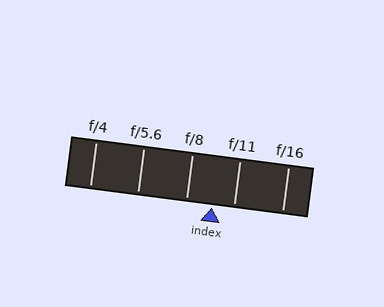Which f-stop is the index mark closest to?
The index mark is closest to f/11.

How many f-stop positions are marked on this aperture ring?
There are 5 f-stop positions marked.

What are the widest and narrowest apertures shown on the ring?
The widest aperture shown is f/4 and the narrowest is f/16.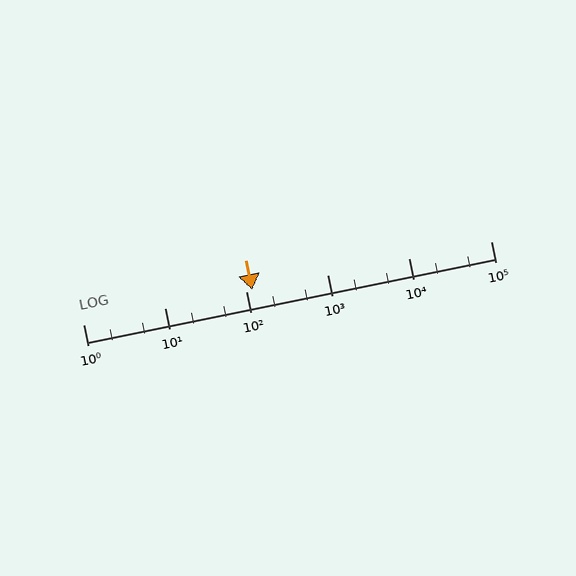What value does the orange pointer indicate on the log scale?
The pointer indicates approximately 120.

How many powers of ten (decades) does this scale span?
The scale spans 5 decades, from 1 to 100000.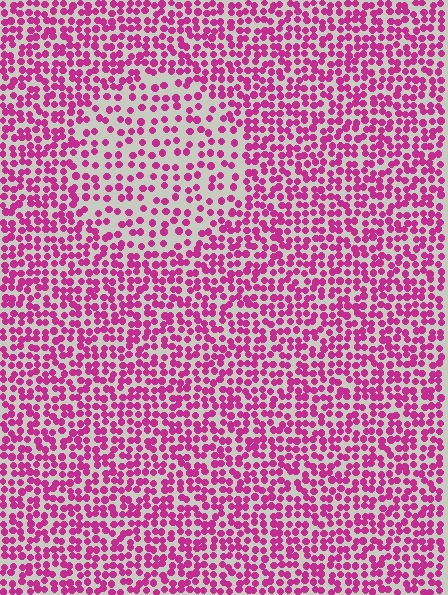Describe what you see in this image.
The image contains small magenta elements arranged at two different densities. A circle-shaped region is visible where the elements are less densely packed than the surrounding area.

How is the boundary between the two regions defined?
The boundary is defined by a change in element density (approximately 1.8x ratio). All elements are the same color, size, and shape.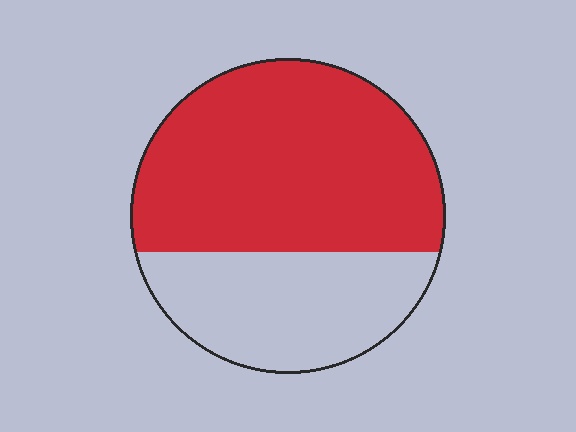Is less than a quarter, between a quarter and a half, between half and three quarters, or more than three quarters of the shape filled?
Between half and three quarters.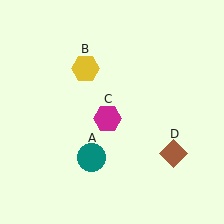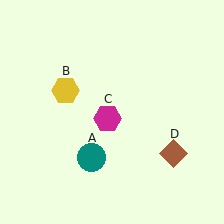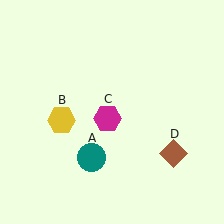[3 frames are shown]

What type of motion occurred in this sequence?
The yellow hexagon (object B) rotated counterclockwise around the center of the scene.